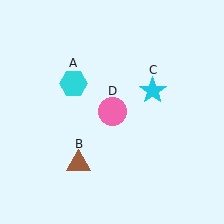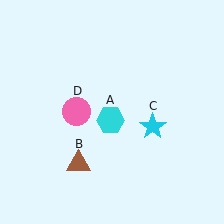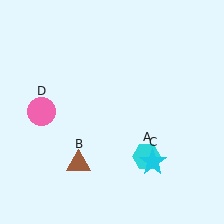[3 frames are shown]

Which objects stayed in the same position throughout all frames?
Brown triangle (object B) remained stationary.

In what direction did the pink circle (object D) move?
The pink circle (object D) moved left.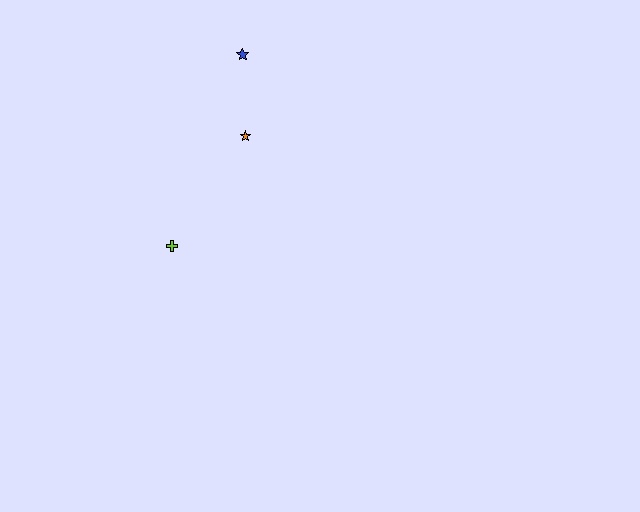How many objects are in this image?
There are 3 objects.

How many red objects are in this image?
There are no red objects.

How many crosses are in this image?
There is 1 cross.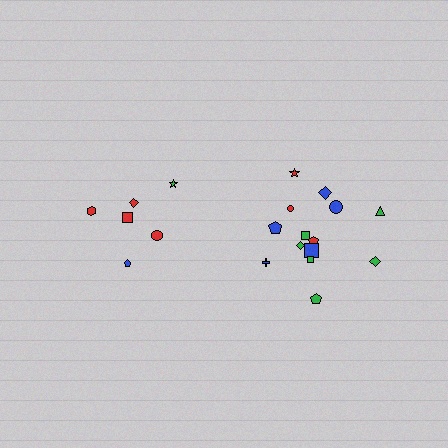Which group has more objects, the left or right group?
The right group.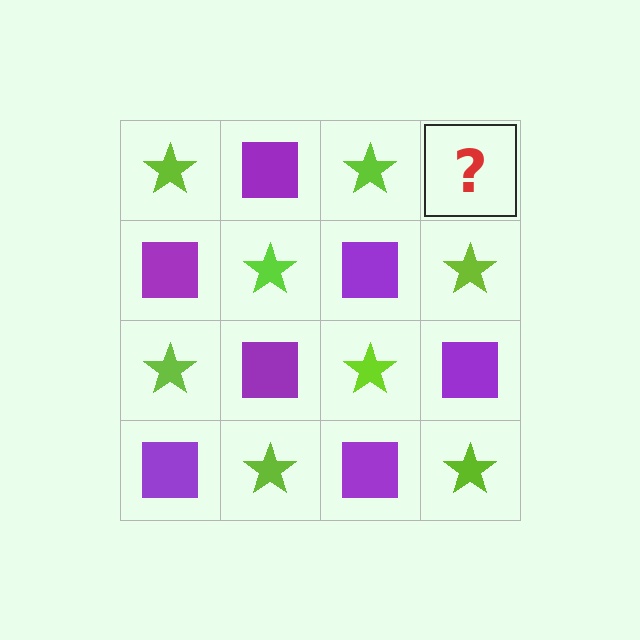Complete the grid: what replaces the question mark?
The question mark should be replaced with a purple square.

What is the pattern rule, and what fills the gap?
The rule is that it alternates lime star and purple square in a checkerboard pattern. The gap should be filled with a purple square.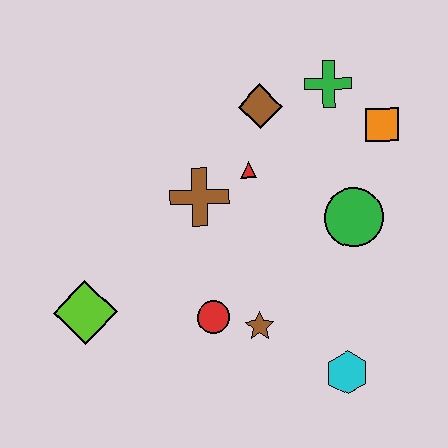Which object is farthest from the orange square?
The lime diamond is farthest from the orange square.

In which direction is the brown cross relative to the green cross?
The brown cross is to the left of the green cross.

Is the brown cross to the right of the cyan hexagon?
No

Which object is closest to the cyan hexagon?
The brown star is closest to the cyan hexagon.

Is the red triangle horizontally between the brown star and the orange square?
No